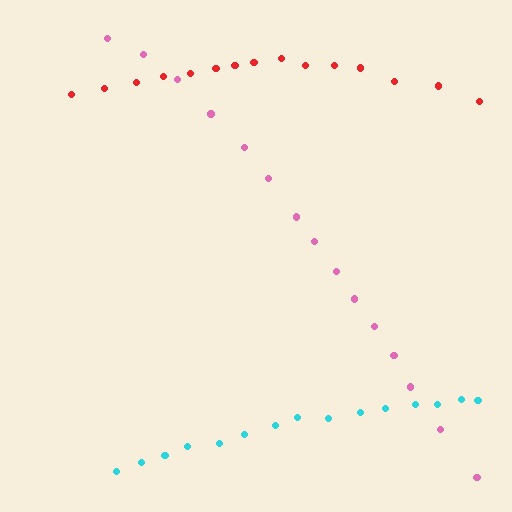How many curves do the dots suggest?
There are 3 distinct paths.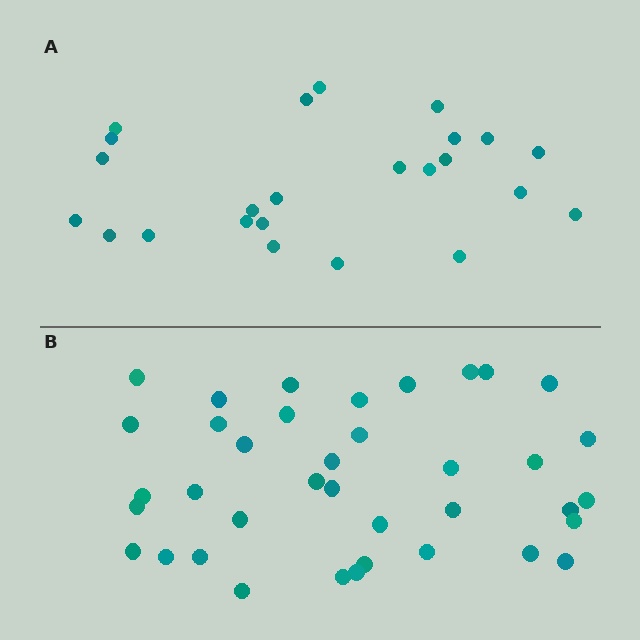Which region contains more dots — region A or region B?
Region B (the bottom region) has more dots.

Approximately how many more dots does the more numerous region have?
Region B has approximately 15 more dots than region A.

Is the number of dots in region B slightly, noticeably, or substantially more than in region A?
Region B has substantially more. The ratio is roughly 1.6 to 1.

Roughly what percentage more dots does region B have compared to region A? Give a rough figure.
About 60% more.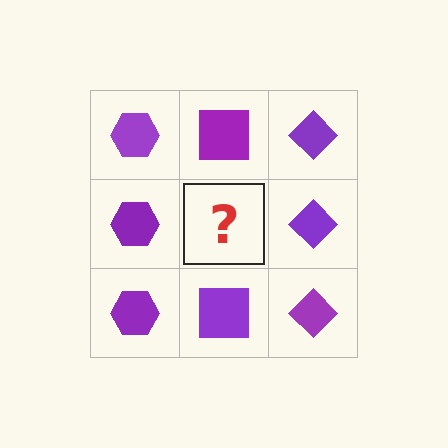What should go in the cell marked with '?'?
The missing cell should contain a purple square.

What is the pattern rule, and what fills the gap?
The rule is that each column has a consistent shape. The gap should be filled with a purple square.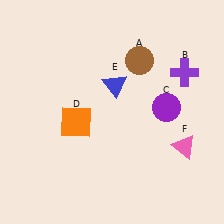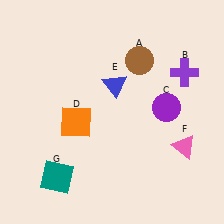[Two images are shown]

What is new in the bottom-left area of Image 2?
A teal square (G) was added in the bottom-left area of Image 2.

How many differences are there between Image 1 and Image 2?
There is 1 difference between the two images.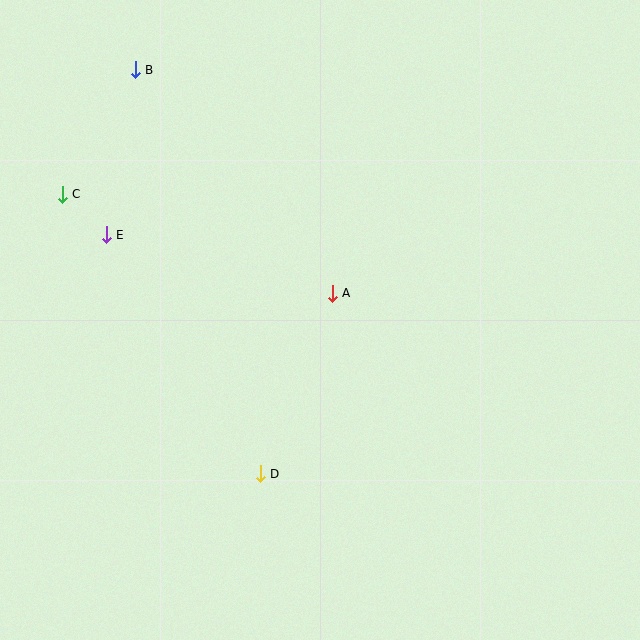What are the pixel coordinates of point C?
Point C is at (62, 194).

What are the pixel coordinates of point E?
Point E is at (106, 235).